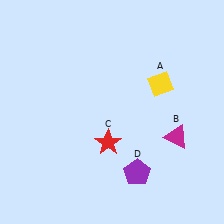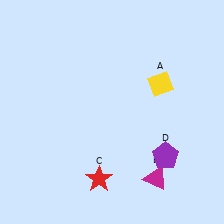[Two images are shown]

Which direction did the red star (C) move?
The red star (C) moved down.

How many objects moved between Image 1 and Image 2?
3 objects moved between the two images.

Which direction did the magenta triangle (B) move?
The magenta triangle (B) moved down.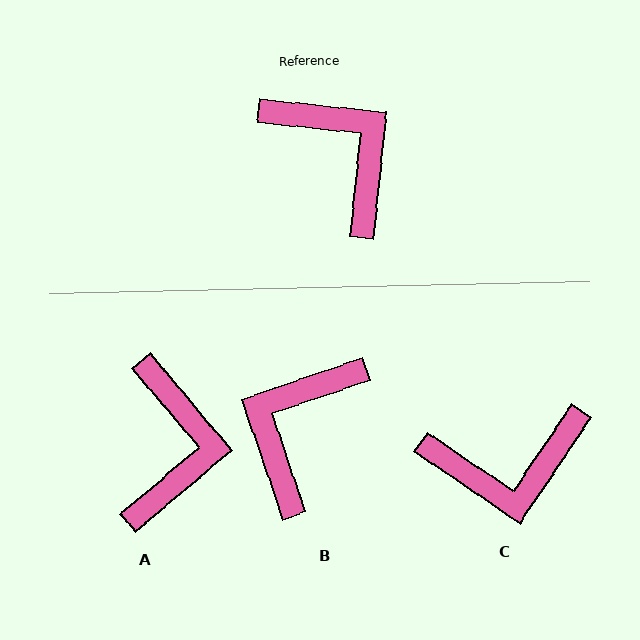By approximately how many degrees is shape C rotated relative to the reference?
Approximately 118 degrees clockwise.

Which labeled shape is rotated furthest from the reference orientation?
C, about 118 degrees away.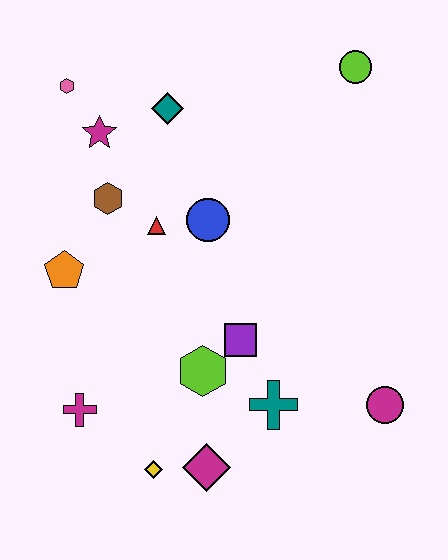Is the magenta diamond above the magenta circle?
No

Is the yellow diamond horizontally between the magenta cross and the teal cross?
Yes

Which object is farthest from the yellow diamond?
The lime circle is farthest from the yellow diamond.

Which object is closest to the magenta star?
The pink hexagon is closest to the magenta star.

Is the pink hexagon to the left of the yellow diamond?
Yes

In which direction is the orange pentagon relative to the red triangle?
The orange pentagon is to the left of the red triangle.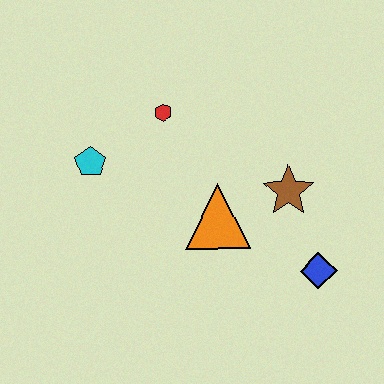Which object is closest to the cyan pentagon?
The red hexagon is closest to the cyan pentagon.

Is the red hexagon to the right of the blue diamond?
No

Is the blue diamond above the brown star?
No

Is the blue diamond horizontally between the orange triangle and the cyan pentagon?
No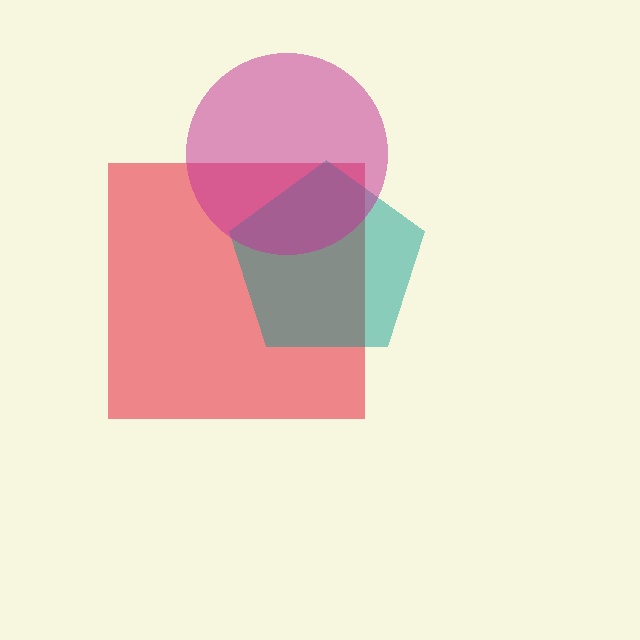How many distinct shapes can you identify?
There are 3 distinct shapes: a red square, a teal pentagon, a magenta circle.